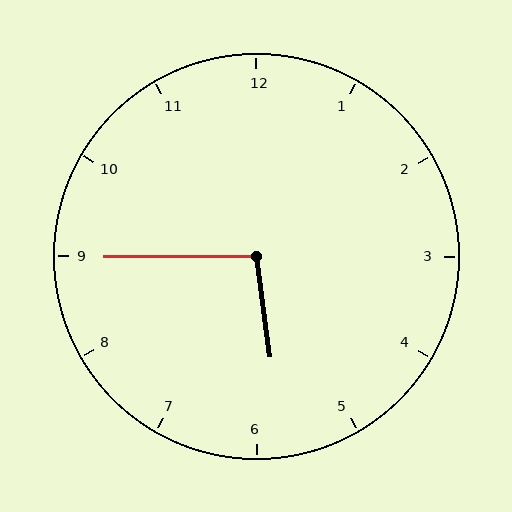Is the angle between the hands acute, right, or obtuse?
It is obtuse.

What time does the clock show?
5:45.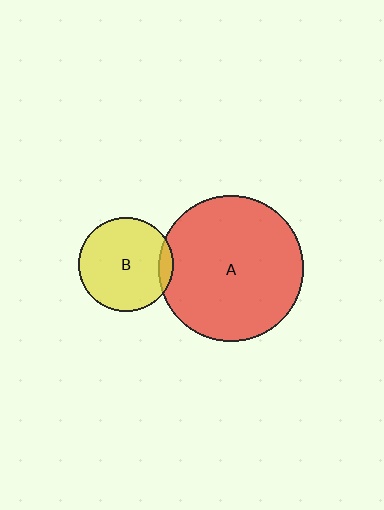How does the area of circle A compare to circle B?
Approximately 2.4 times.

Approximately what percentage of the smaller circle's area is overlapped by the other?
Approximately 10%.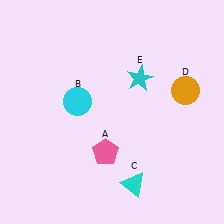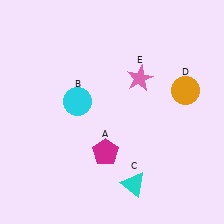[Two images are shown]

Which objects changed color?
A changed from pink to magenta. E changed from cyan to pink.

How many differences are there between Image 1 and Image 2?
There are 2 differences between the two images.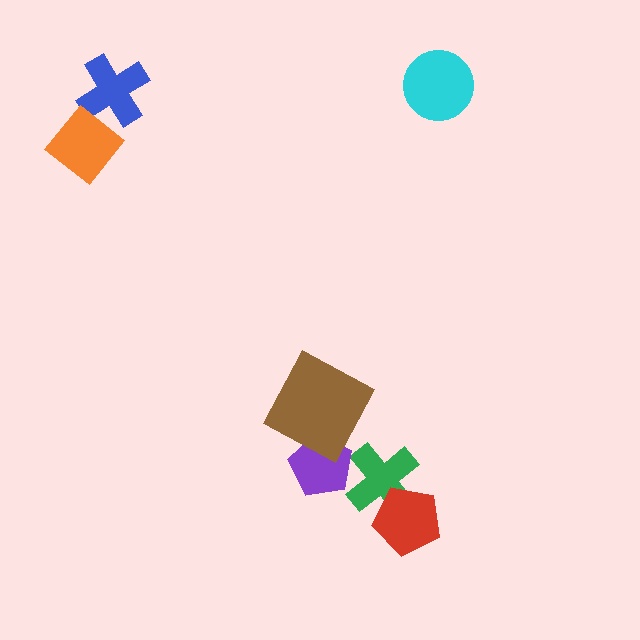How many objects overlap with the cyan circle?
0 objects overlap with the cyan circle.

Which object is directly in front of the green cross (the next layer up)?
The purple pentagon is directly in front of the green cross.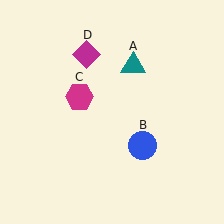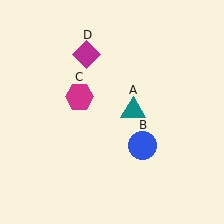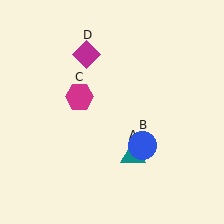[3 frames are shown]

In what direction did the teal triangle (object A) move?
The teal triangle (object A) moved down.